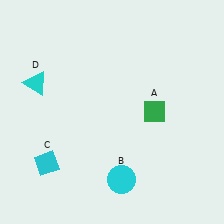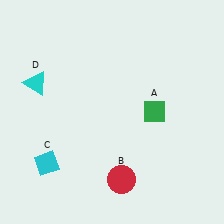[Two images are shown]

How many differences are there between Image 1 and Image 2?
There is 1 difference between the two images.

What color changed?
The circle (B) changed from cyan in Image 1 to red in Image 2.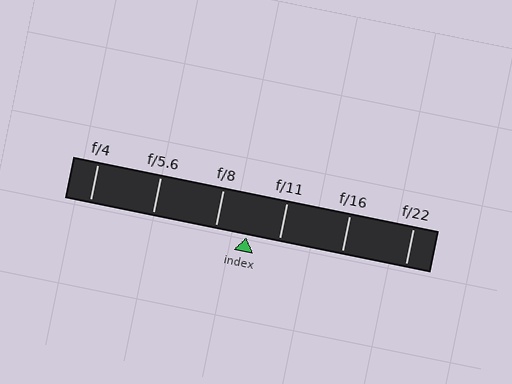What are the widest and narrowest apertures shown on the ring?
The widest aperture shown is f/4 and the narrowest is f/22.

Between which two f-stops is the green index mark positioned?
The index mark is between f/8 and f/11.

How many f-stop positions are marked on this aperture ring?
There are 6 f-stop positions marked.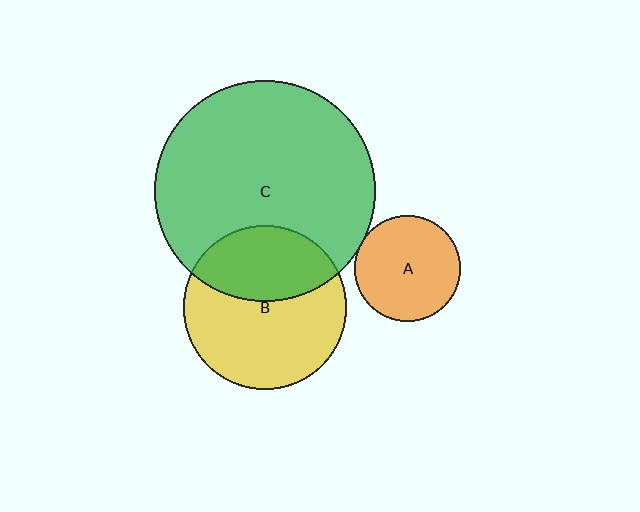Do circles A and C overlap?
Yes.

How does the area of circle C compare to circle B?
Approximately 1.8 times.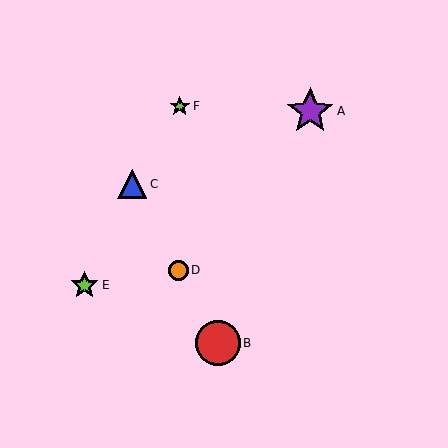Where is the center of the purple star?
The center of the purple star is at (310, 111).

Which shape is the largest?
The purple star (labeled A) is the largest.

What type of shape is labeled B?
Shape B is a red circle.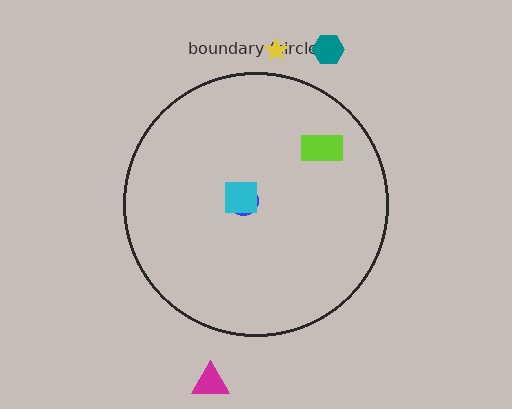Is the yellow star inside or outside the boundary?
Outside.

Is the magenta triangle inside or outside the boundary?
Outside.